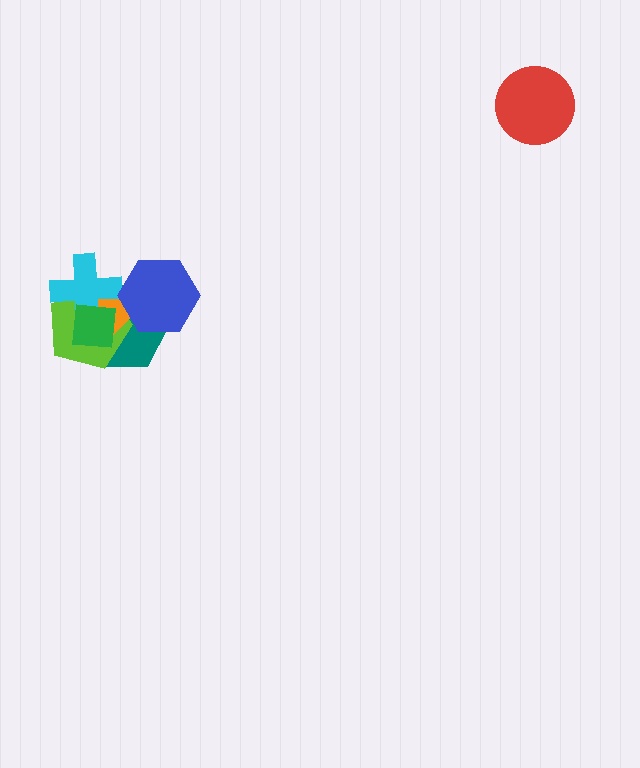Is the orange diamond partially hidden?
Yes, it is partially covered by another shape.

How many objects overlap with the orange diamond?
5 objects overlap with the orange diamond.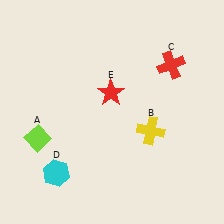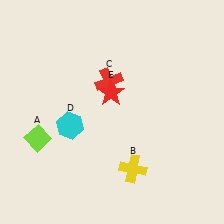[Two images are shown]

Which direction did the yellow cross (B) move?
The yellow cross (B) moved down.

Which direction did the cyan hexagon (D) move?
The cyan hexagon (D) moved up.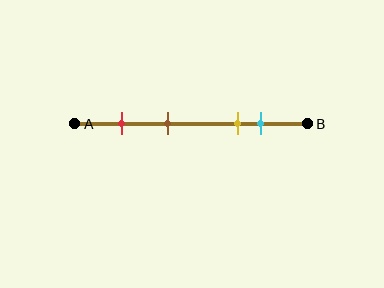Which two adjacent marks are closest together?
The yellow and cyan marks are the closest adjacent pair.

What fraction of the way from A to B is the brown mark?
The brown mark is approximately 40% (0.4) of the way from A to B.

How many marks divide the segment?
There are 4 marks dividing the segment.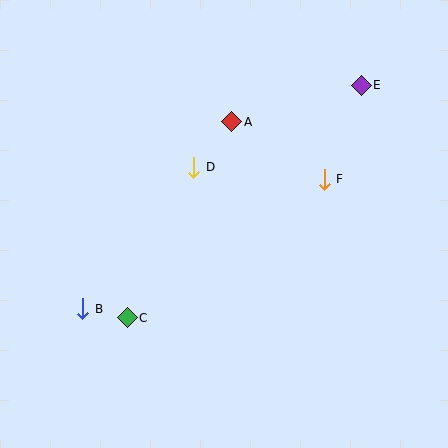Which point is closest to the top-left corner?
Point D is closest to the top-left corner.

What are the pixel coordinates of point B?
Point B is at (83, 309).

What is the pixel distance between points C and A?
The distance between C and A is 222 pixels.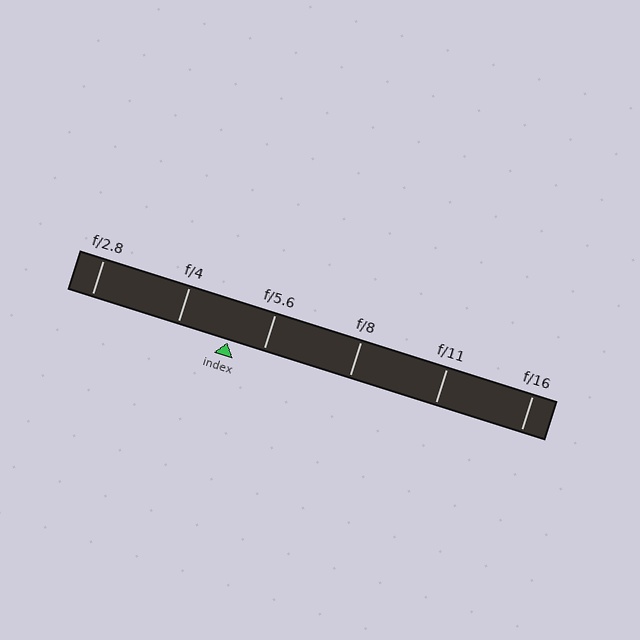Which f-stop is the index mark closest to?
The index mark is closest to f/5.6.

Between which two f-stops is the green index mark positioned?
The index mark is between f/4 and f/5.6.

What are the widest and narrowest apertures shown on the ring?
The widest aperture shown is f/2.8 and the narrowest is f/16.